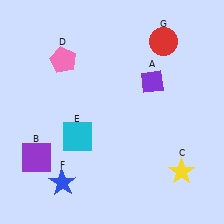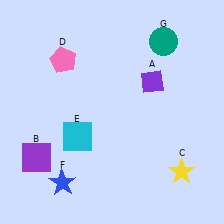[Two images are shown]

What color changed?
The circle (G) changed from red in Image 1 to teal in Image 2.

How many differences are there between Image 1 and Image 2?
There is 1 difference between the two images.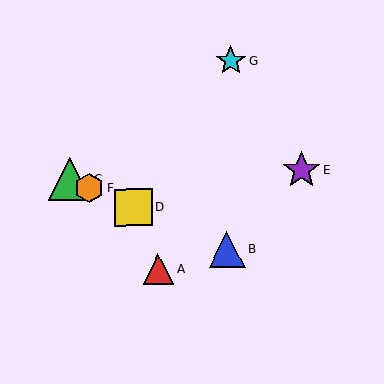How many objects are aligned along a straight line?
4 objects (B, C, D, F) are aligned along a straight line.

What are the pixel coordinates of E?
Object E is at (301, 170).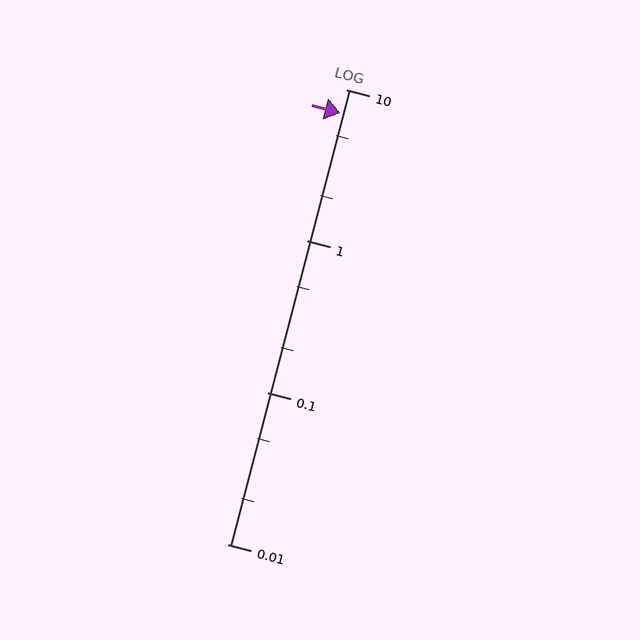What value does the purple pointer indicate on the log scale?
The pointer indicates approximately 7.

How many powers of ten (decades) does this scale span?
The scale spans 3 decades, from 0.01 to 10.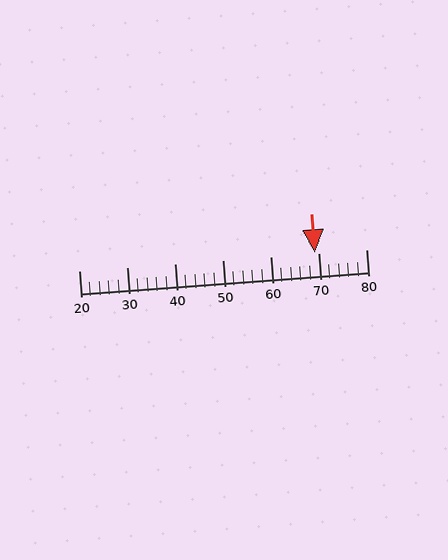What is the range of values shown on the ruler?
The ruler shows values from 20 to 80.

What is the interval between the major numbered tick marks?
The major tick marks are spaced 10 units apart.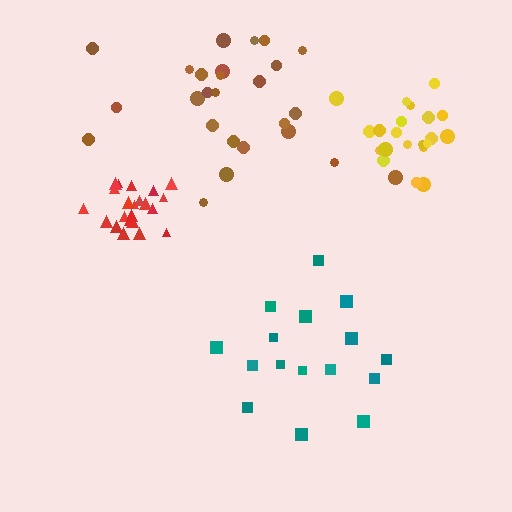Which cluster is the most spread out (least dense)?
Brown.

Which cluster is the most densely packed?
Red.